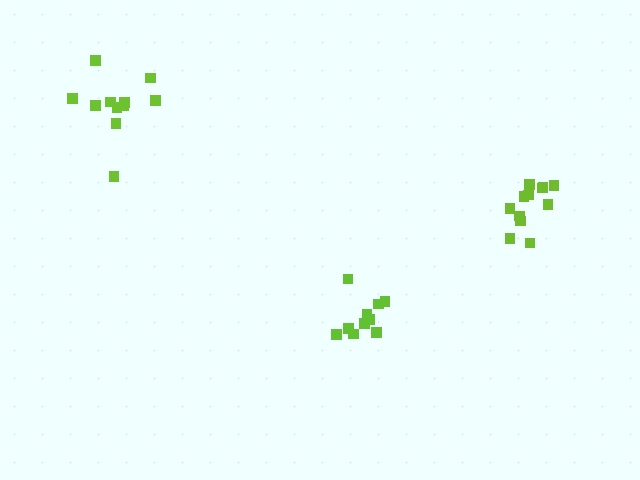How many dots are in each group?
Group 1: 10 dots, Group 2: 11 dots, Group 3: 12 dots (33 total).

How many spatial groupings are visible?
There are 3 spatial groupings.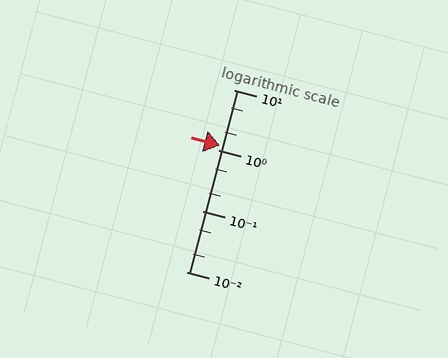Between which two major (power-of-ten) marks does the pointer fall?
The pointer is between 1 and 10.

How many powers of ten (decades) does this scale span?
The scale spans 3 decades, from 0.01 to 10.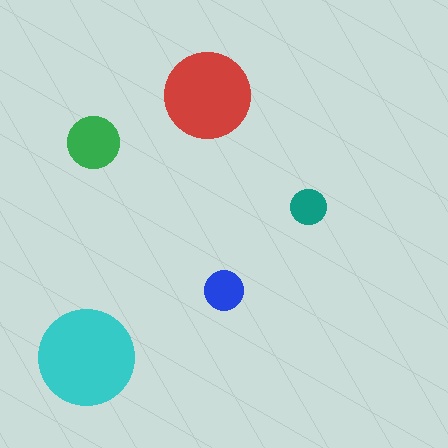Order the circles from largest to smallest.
the cyan one, the red one, the green one, the blue one, the teal one.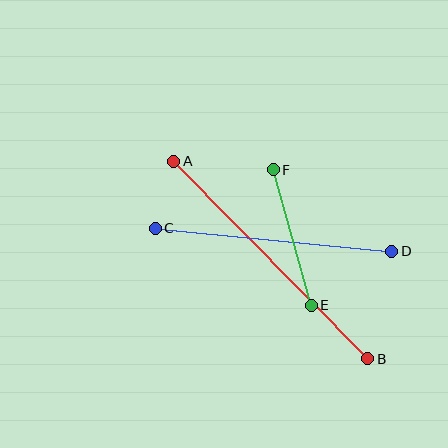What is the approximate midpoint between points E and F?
The midpoint is at approximately (292, 237) pixels.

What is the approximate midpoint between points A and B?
The midpoint is at approximately (271, 260) pixels.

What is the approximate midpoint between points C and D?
The midpoint is at approximately (273, 240) pixels.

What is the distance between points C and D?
The distance is approximately 238 pixels.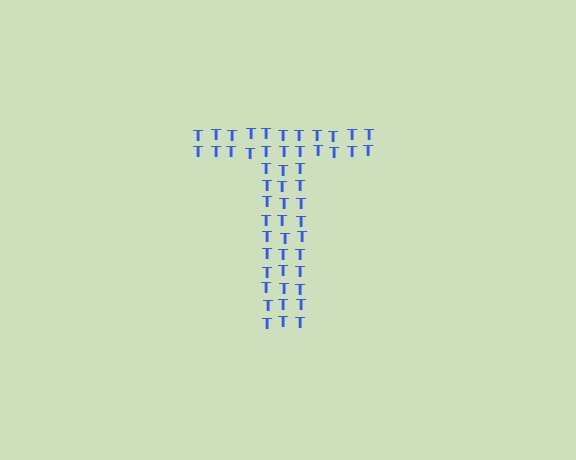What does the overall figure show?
The overall figure shows the letter T.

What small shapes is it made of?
It is made of small letter T's.